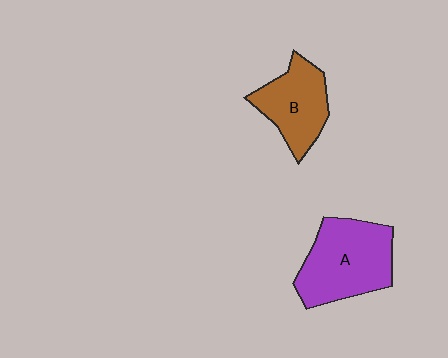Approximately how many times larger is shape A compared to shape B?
Approximately 1.4 times.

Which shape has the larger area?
Shape A (purple).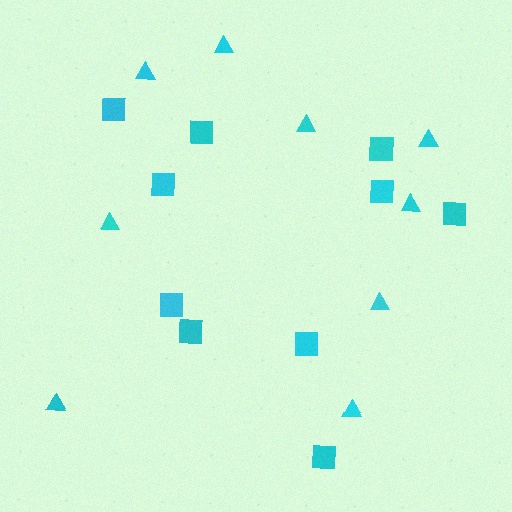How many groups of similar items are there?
There are 2 groups: one group of triangles (9) and one group of squares (10).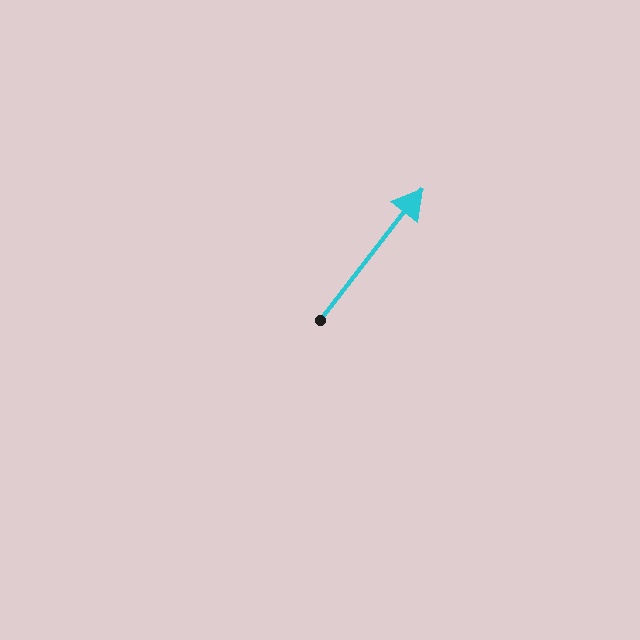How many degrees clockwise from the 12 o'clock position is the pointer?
Approximately 38 degrees.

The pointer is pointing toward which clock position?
Roughly 1 o'clock.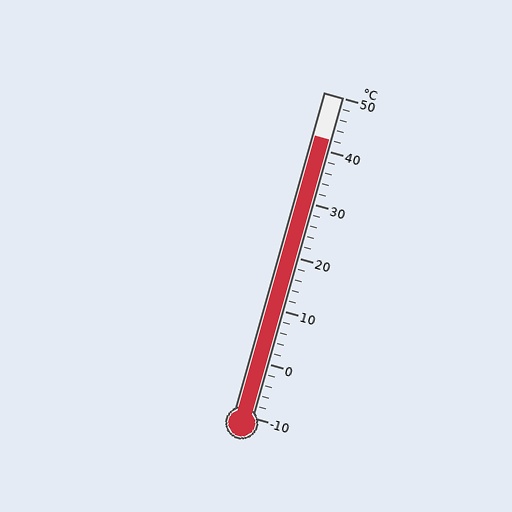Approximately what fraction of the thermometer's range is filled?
The thermometer is filled to approximately 85% of its range.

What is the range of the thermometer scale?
The thermometer scale ranges from -10°C to 50°C.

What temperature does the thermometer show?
The thermometer shows approximately 42°C.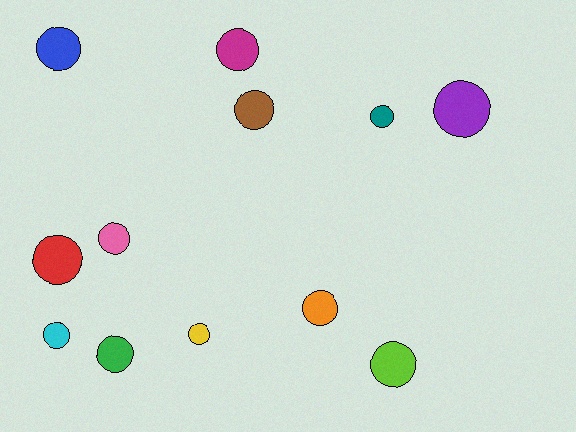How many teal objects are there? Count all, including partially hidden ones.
There is 1 teal object.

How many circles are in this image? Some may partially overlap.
There are 12 circles.